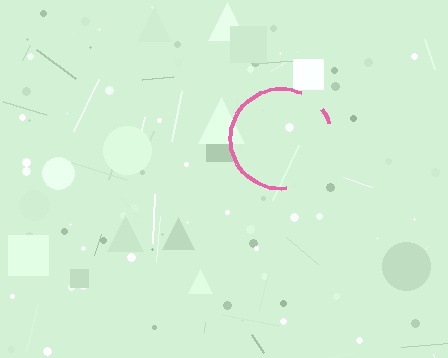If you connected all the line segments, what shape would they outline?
They would outline a circle.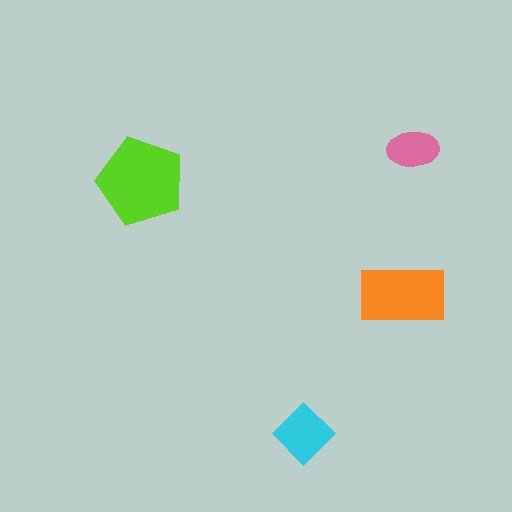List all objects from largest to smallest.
The lime pentagon, the orange rectangle, the cyan diamond, the pink ellipse.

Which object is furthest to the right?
The pink ellipse is rightmost.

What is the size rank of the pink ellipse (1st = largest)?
4th.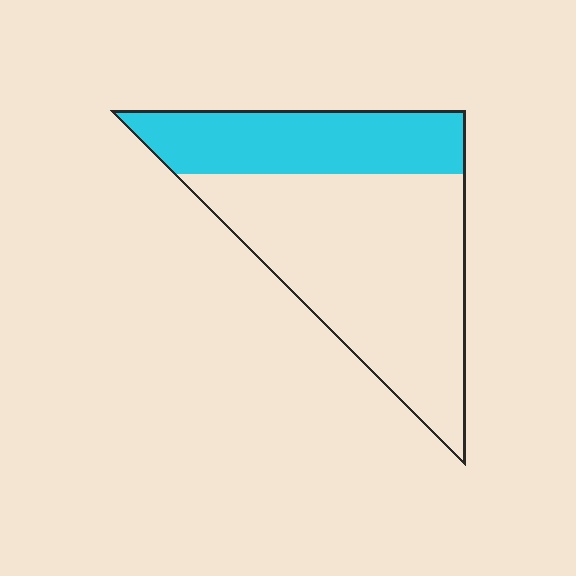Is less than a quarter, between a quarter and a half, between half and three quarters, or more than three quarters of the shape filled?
Between a quarter and a half.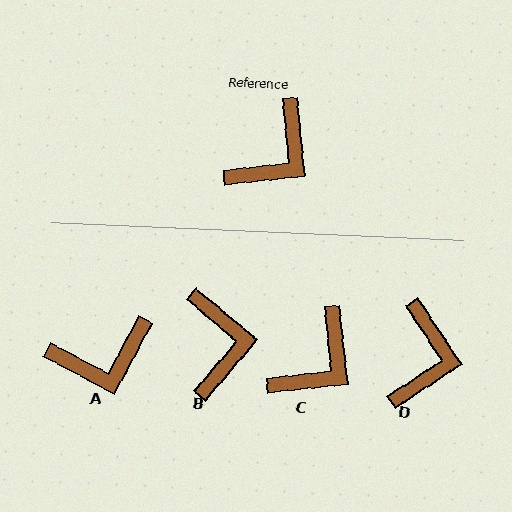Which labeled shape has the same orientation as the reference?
C.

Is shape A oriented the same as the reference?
No, it is off by about 33 degrees.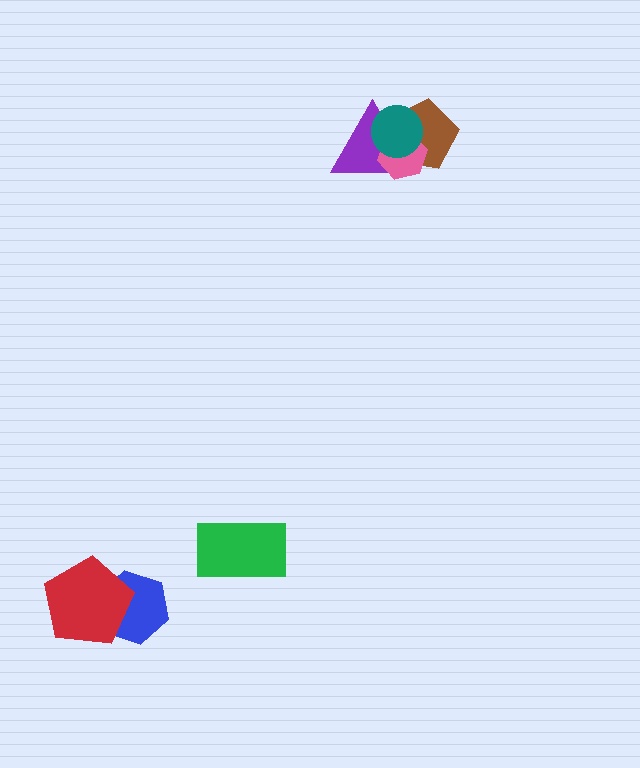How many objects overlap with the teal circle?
3 objects overlap with the teal circle.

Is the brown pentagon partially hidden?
Yes, it is partially covered by another shape.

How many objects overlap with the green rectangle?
0 objects overlap with the green rectangle.